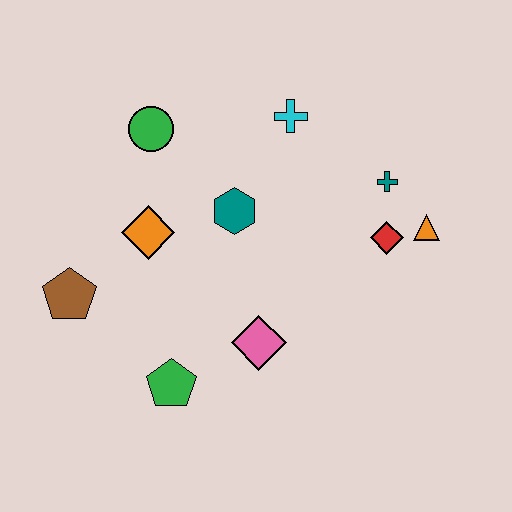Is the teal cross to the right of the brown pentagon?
Yes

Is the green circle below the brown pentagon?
No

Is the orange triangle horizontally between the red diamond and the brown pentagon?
No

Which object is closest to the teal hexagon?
The orange diamond is closest to the teal hexagon.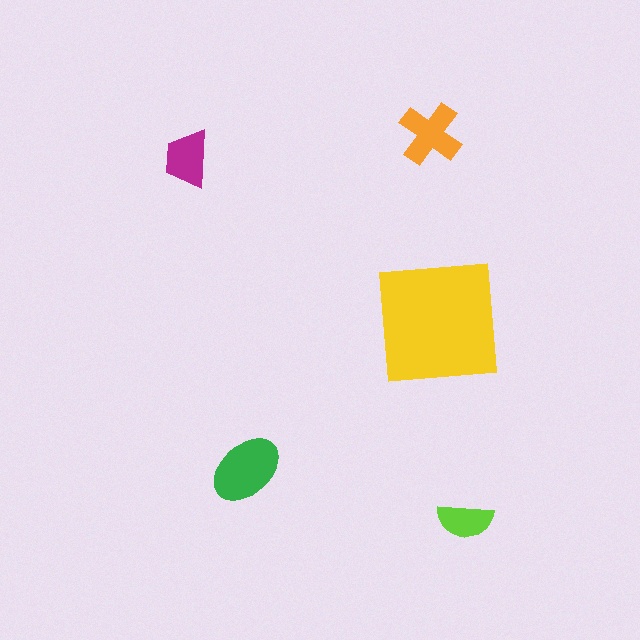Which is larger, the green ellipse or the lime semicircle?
The green ellipse.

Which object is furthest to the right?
The lime semicircle is rightmost.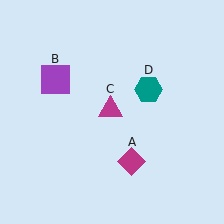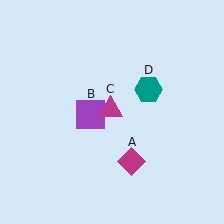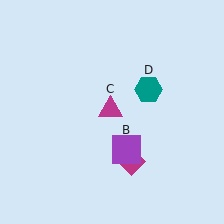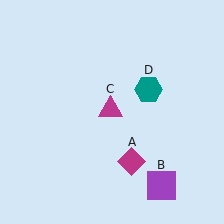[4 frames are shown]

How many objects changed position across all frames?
1 object changed position: purple square (object B).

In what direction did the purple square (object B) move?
The purple square (object B) moved down and to the right.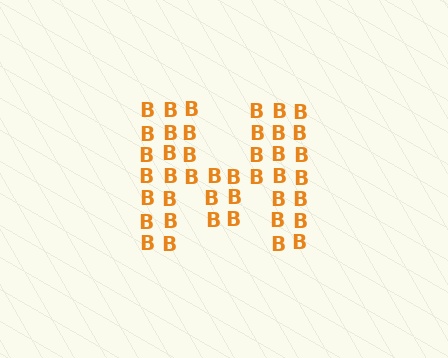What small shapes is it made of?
It is made of small letter B's.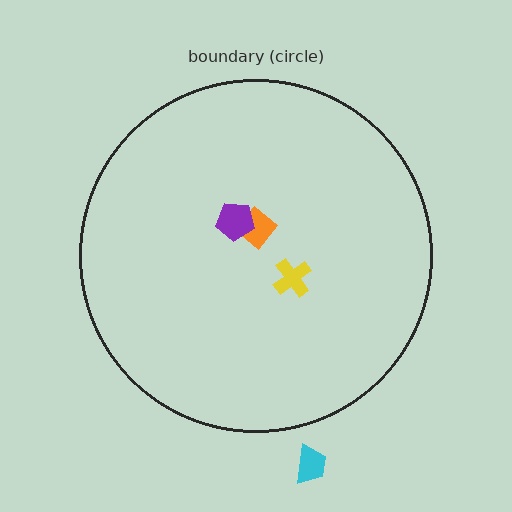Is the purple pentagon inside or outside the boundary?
Inside.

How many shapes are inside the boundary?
3 inside, 1 outside.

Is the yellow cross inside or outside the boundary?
Inside.